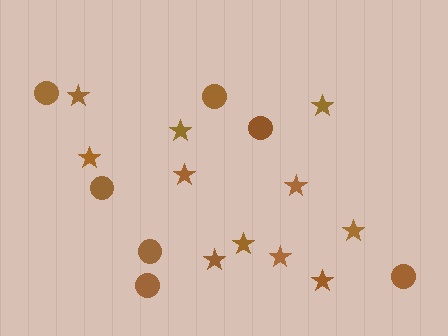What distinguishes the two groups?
There are 2 groups: one group of stars (11) and one group of circles (7).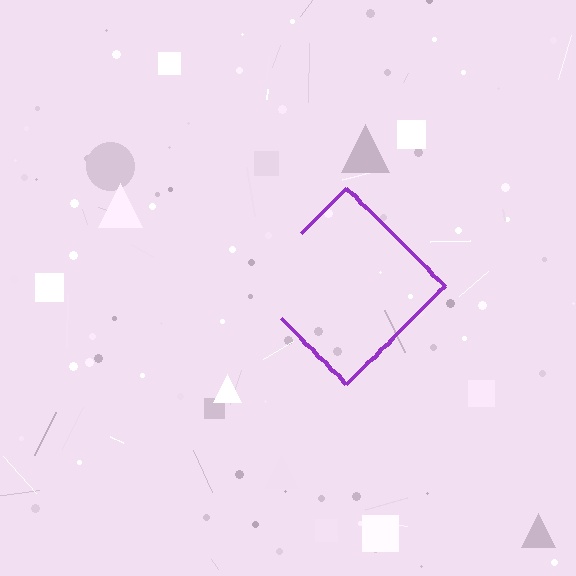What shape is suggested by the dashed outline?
The dashed outline suggests a diamond.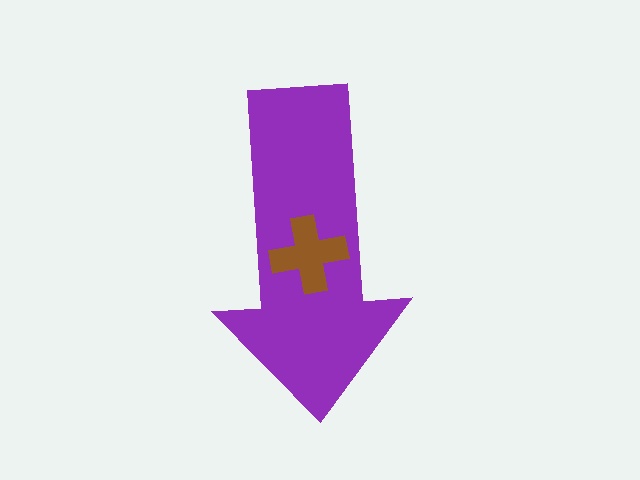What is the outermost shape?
The purple arrow.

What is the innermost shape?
The brown cross.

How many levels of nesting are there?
2.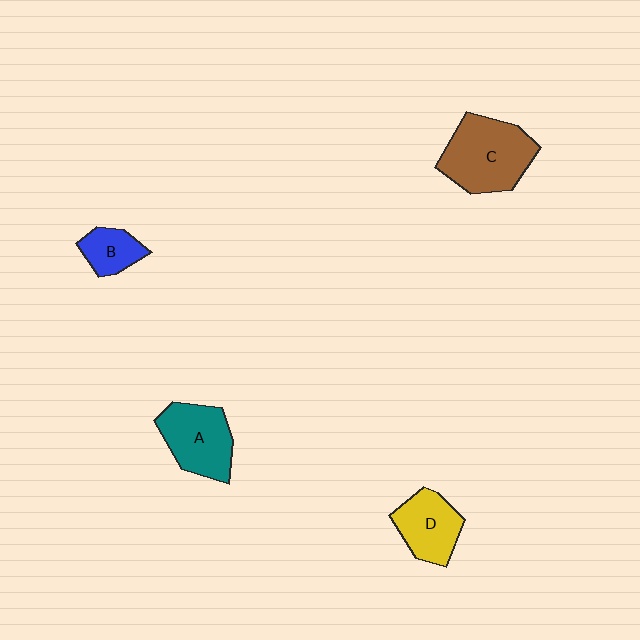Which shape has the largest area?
Shape C (brown).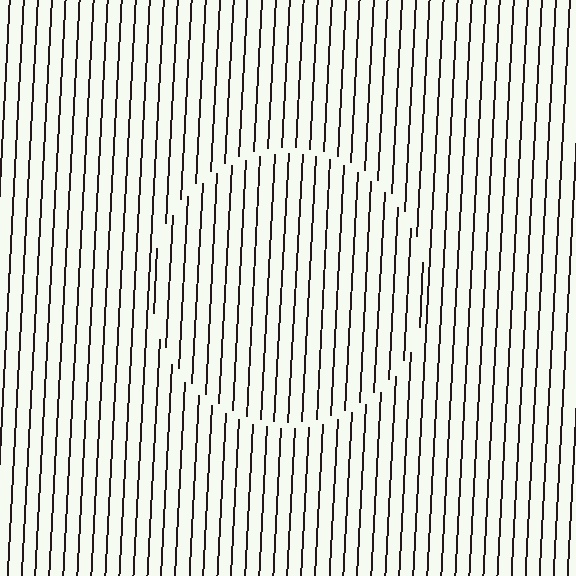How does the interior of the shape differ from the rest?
The interior of the shape contains the same grating, shifted by half a period — the contour is defined by the phase discontinuity where line-ends from the inner and outer gratings abut.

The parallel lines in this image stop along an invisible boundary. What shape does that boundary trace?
An illusory circle. The interior of the shape contains the same grating, shifted by half a period — the contour is defined by the phase discontinuity where line-ends from the inner and outer gratings abut.